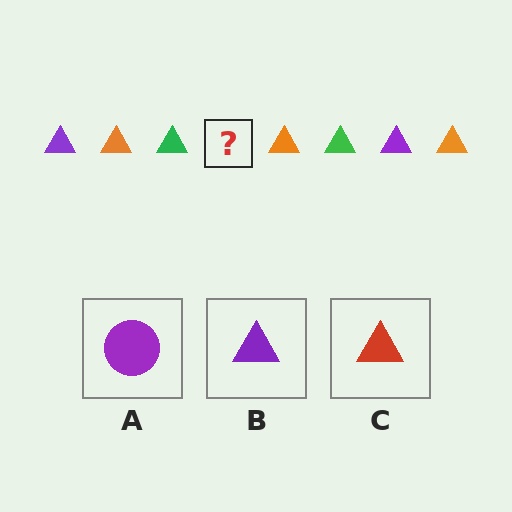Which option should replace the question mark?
Option B.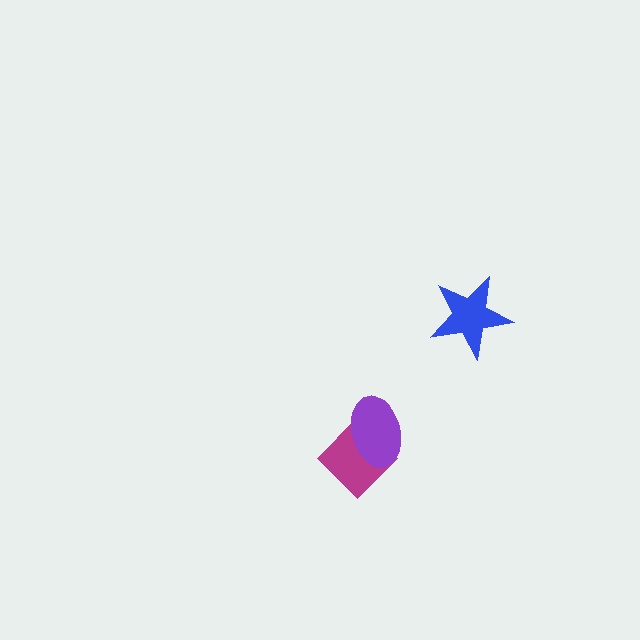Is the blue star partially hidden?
No, no other shape covers it.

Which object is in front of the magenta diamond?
The purple ellipse is in front of the magenta diamond.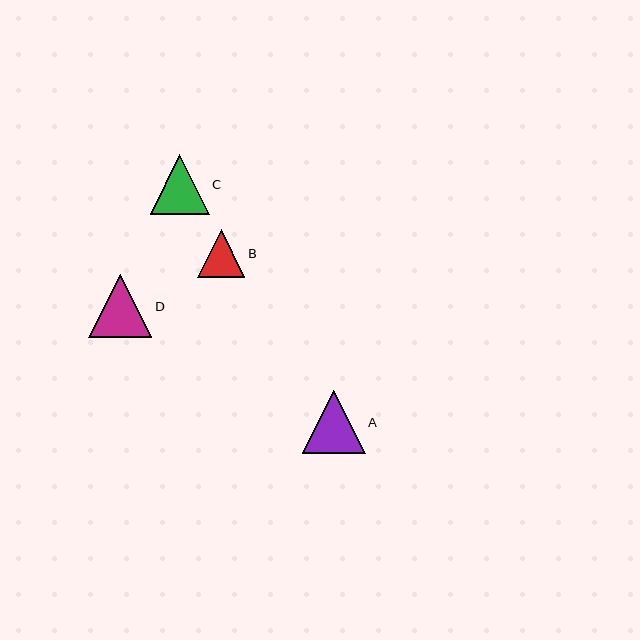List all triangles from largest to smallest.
From largest to smallest: D, A, C, B.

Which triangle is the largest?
Triangle D is the largest with a size of approximately 63 pixels.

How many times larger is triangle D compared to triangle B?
Triangle D is approximately 1.3 times the size of triangle B.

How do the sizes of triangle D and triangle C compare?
Triangle D and triangle C are approximately the same size.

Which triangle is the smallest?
Triangle B is the smallest with a size of approximately 47 pixels.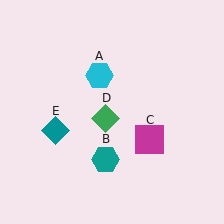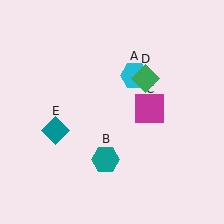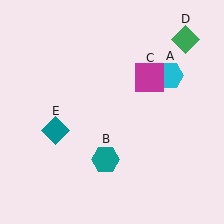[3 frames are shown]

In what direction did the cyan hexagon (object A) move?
The cyan hexagon (object A) moved right.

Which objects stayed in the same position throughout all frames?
Teal hexagon (object B) and teal diamond (object E) remained stationary.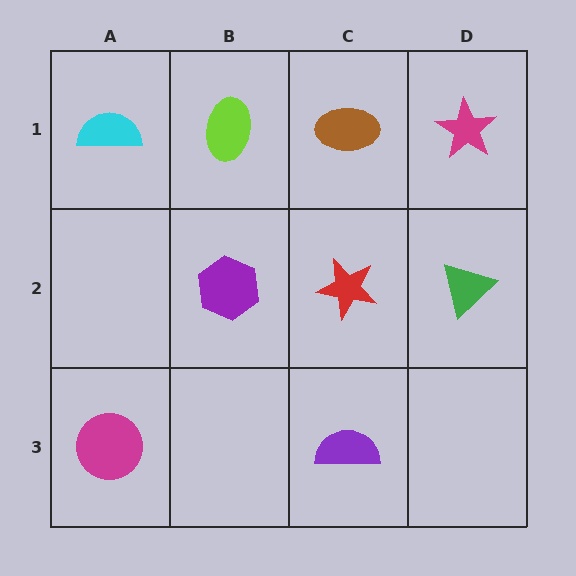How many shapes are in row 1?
4 shapes.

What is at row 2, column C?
A red star.